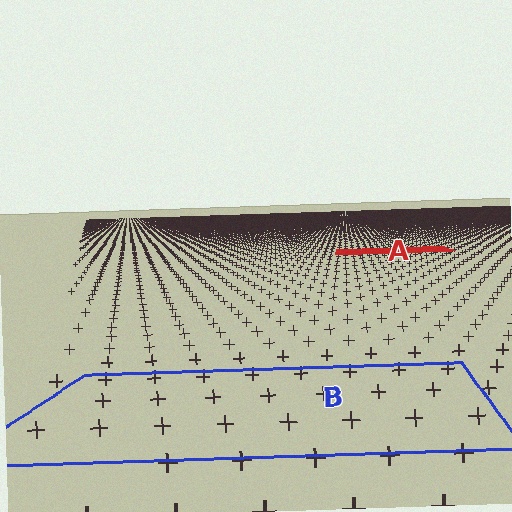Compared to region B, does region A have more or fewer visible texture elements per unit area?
Region A has more texture elements per unit area — they are packed more densely because it is farther away.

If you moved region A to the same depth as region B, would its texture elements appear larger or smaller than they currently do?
They would appear larger. At a closer depth, the same texture elements are projected at a bigger on-screen size.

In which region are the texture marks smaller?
The texture marks are smaller in region A, because it is farther away.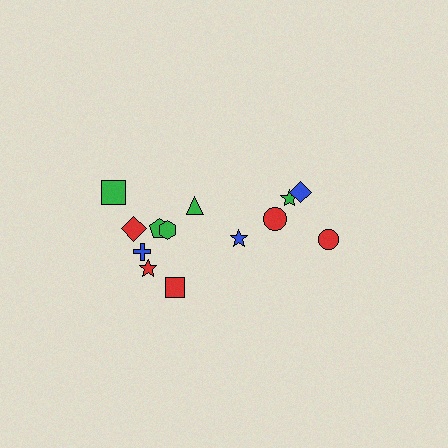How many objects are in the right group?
There are 5 objects.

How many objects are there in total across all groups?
There are 13 objects.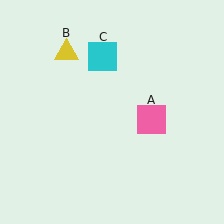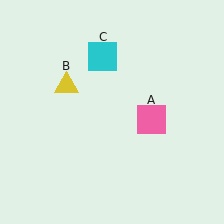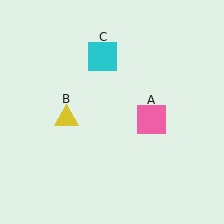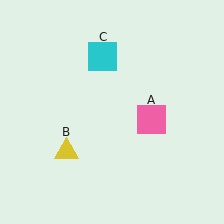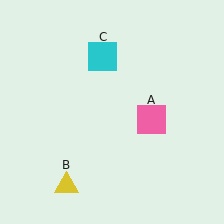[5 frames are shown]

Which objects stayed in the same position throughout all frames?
Pink square (object A) and cyan square (object C) remained stationary.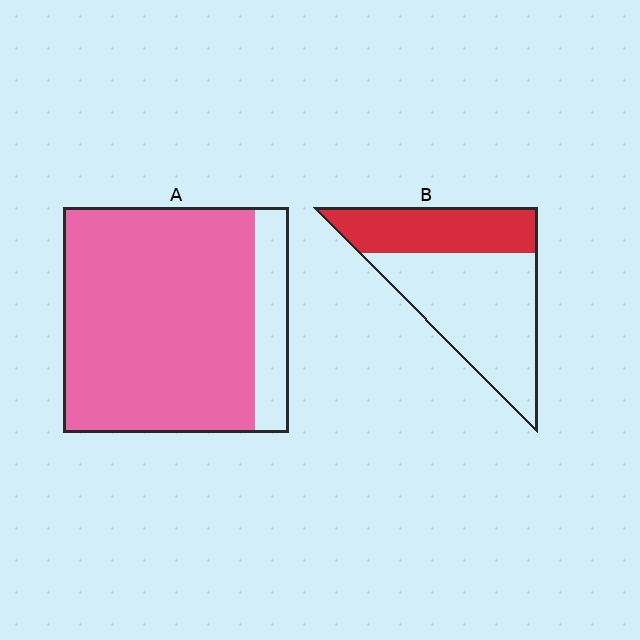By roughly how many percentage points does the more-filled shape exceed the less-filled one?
By roughly 50 percentage points (A over B).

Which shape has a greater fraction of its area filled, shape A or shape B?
Shape A.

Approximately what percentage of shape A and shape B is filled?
A is approximately 85% and B is approximately 35%.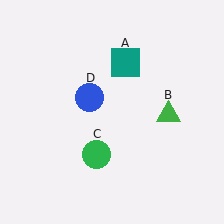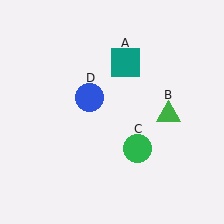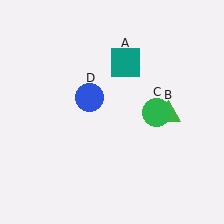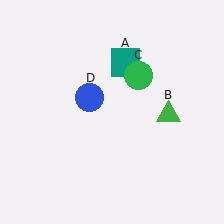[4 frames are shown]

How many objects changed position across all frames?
1 object changed position: green circle (object C).